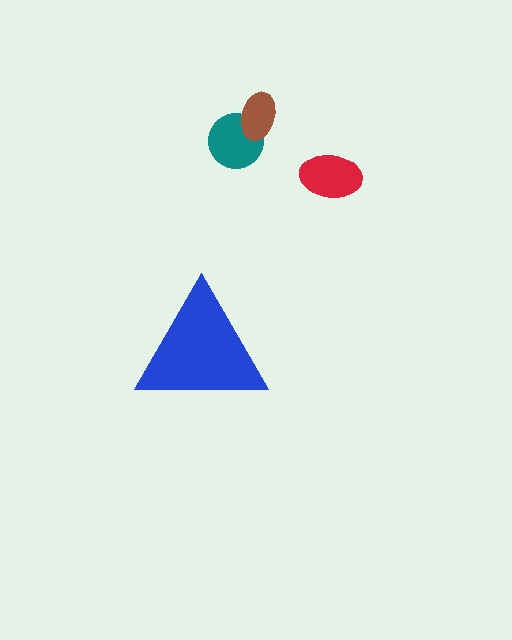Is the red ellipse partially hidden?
No, the red ellipse is fully visible.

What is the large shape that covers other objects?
A blue triangle.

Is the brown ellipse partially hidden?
No, the brown ellipse is fully visible.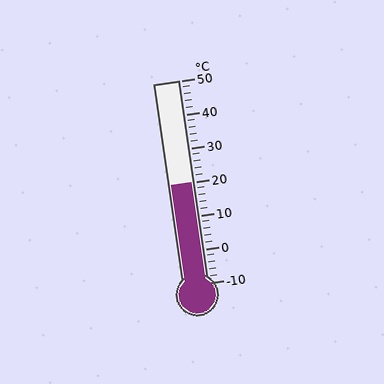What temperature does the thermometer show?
The thermometer shows approximately 20°C.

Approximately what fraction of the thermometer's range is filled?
The thermometer is filled to approximately 50% of its range.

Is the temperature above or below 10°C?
The temperature is above 10°C.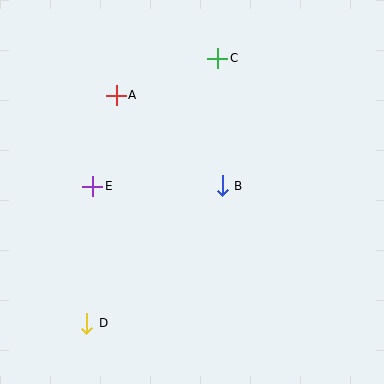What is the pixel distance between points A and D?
The distance between A and D is 230 pixels.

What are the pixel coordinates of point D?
Point D is at (87, 323).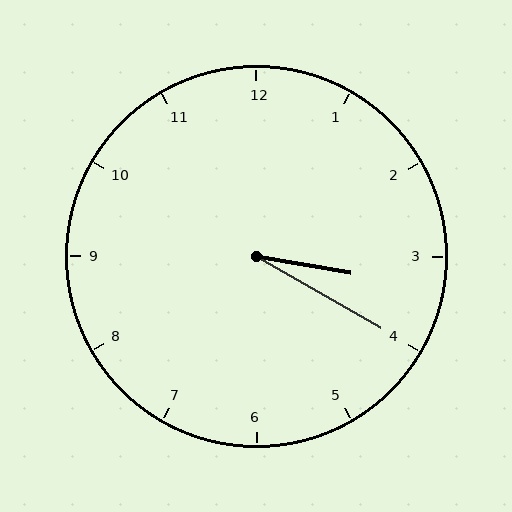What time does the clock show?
3:20.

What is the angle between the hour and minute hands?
Approximately 20 degrees.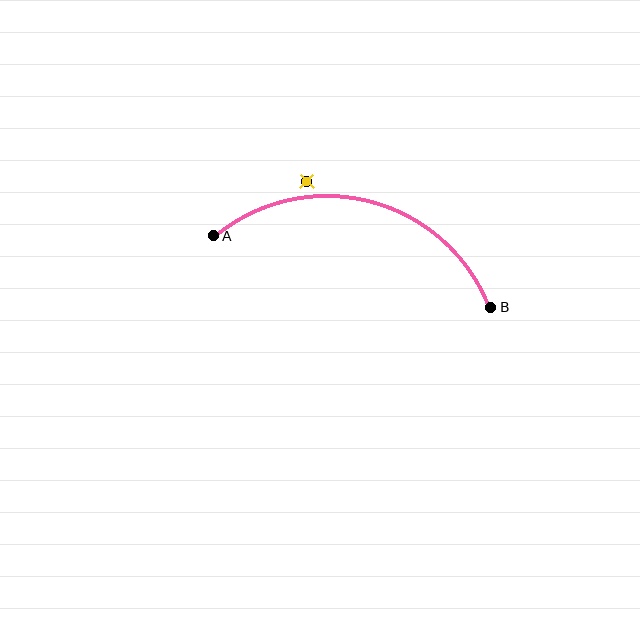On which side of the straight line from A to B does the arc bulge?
The arc bulges above the straight line connecting A and B.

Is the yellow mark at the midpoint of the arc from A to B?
No — the yellow mark does not lie on the arc at all. It sits slightly outside the curve.